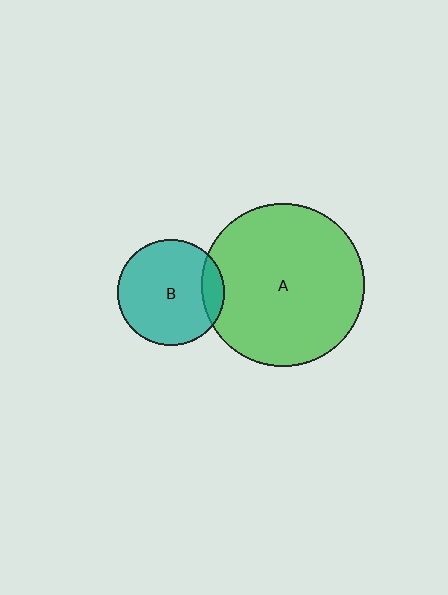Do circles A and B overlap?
Yes.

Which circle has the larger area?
Circle A (green).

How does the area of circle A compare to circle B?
Approximately 2.3 times.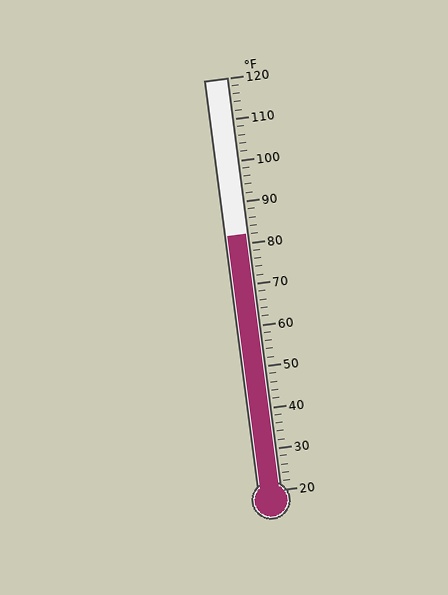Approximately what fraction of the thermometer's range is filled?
The thermometer is filled to approximately 60% of its range.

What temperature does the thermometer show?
The thermometer shows approximately 82°F.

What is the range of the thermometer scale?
The thermometer scale ranges from 20°F to 120°F.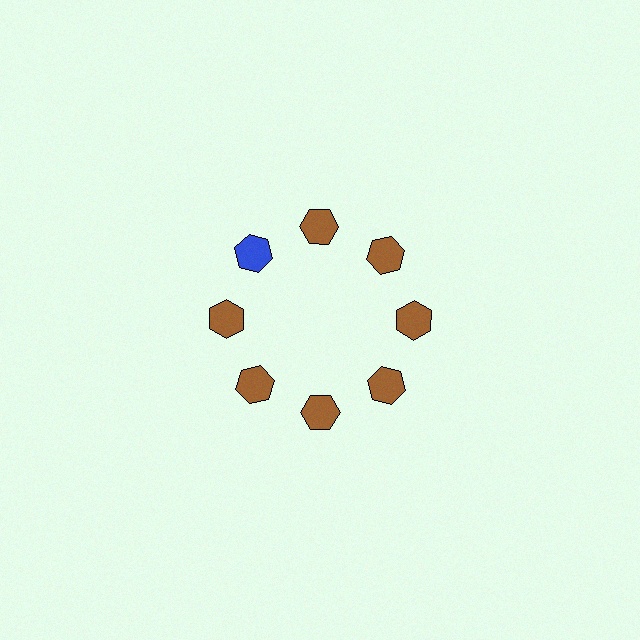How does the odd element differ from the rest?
It has a different color: blue instead of brown.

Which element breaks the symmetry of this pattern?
The blue hexagon at roughly the 10 o'clock position breaks the symmetry. All other shapes are brown hexagons.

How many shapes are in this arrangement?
There are 8 shapes arranged in a ring pattern.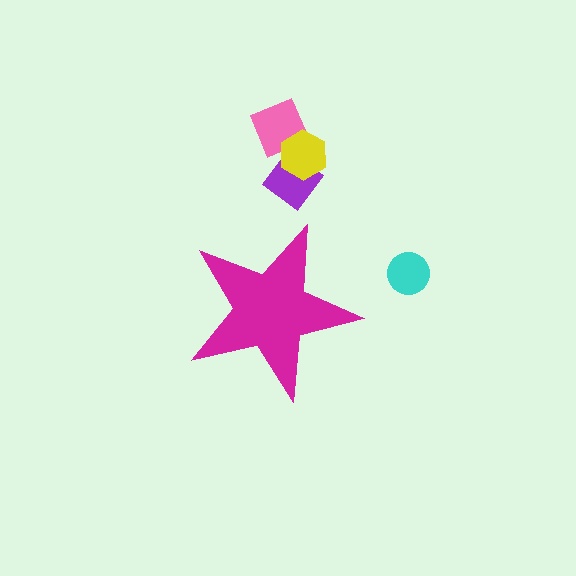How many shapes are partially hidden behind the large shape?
0 shapes are partially hidden.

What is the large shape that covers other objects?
A magenta star.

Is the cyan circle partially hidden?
No, the cyan circle is fully visible.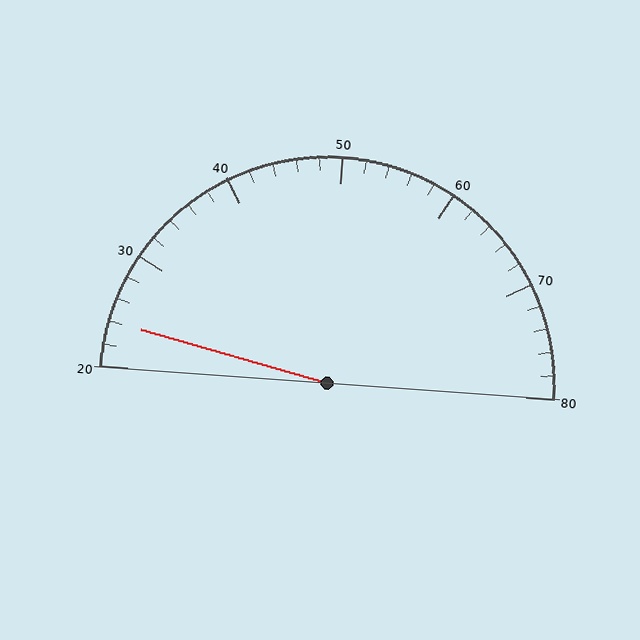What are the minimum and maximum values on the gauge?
The gauge ranges from 20 to 80.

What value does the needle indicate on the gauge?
The needle indicates approximately 24.